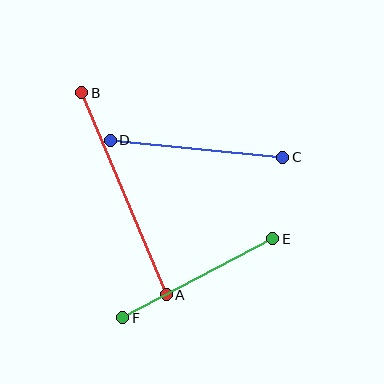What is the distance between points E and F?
The distance is approximately 170 pixels.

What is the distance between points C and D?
The distance is approximately 173 pixels.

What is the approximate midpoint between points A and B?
The midpoint is at approximately (124, 194) pixels.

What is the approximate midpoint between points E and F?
The midpoint is at approximately (198, 278) pixels.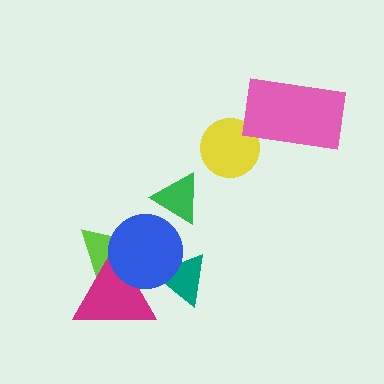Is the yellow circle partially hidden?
No, no other shape covers it.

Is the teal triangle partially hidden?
Yes, it is partially covered by another shape.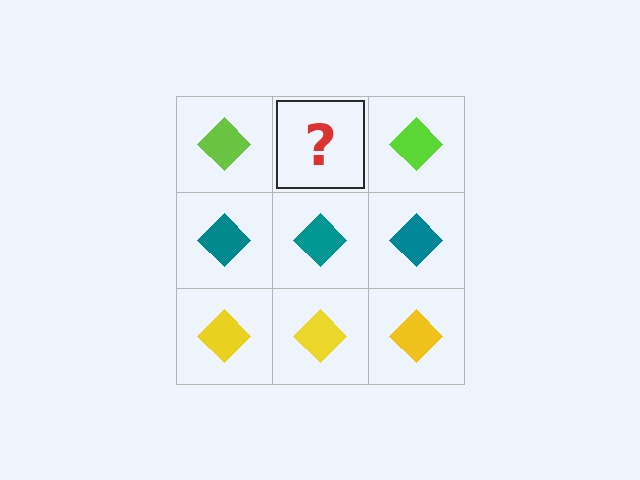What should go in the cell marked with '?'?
The missing cell should contain a lime diamond.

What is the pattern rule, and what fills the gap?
The rule is that each row has a consistent color. The gap should be filled with a lime diamond.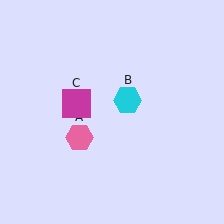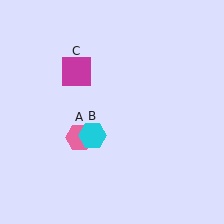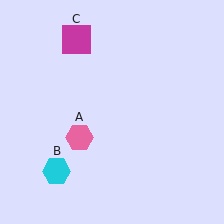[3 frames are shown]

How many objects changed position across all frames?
2 objects changed position: cyan hexagon (object B), magenta square (object C).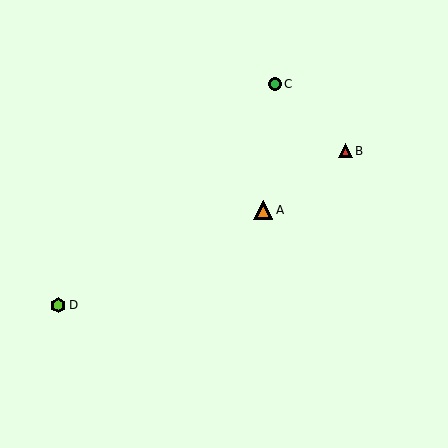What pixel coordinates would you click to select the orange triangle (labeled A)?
Click at (263, 210) to select the orange triangle A.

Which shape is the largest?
The orange triangle (labeled A) is the largest.